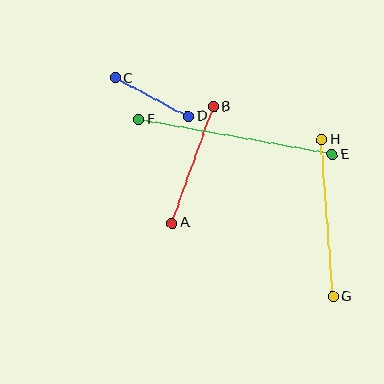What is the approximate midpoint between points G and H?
The midpoint is at approximately (327, 218) pixels.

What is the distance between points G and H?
The distance is approximately 158 pixels.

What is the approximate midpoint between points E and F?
The midpoint is at approximately (235, 137) pixels.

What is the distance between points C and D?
The distance is approximately 83 pixels.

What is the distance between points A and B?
The distance is approximately 124 pixels.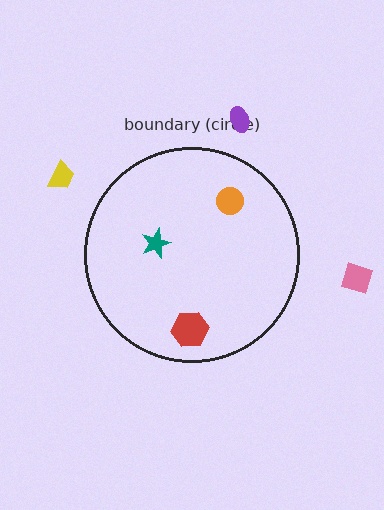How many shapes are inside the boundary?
3 inside, 3 outside.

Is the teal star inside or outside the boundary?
Inside.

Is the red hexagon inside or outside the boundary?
Inside.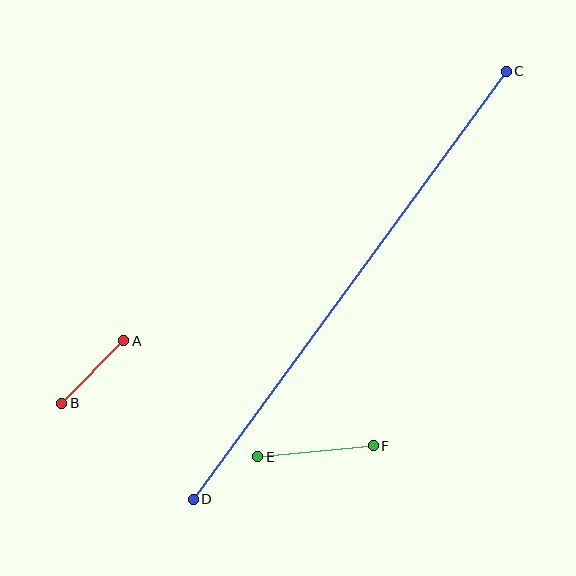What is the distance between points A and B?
The distance is approximately 88 pixels.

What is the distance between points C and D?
The distance is approximately 530 pixels.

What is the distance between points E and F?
The distance is approximately 116 pixels.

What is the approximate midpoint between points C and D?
The midpoint is at approximately (350, 285) pixels.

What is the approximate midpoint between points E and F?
The midpoint is at approximately (316, 451) pixels.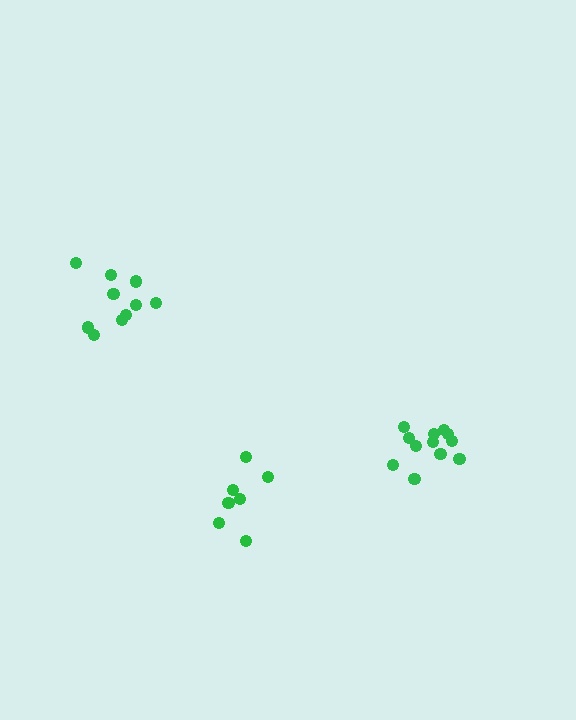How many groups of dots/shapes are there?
There are 3 groups.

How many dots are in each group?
Group 1: 10 dots, Group 2: 7 dots, Group 3: 12 dots (29 total).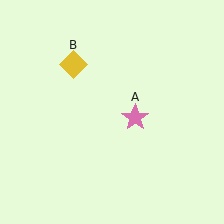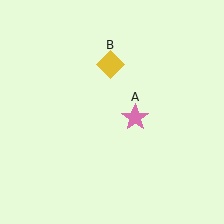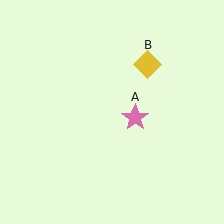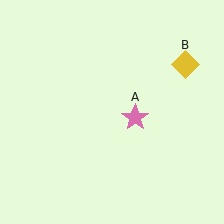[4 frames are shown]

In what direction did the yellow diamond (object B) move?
The yellow diamond (object B) moved right.